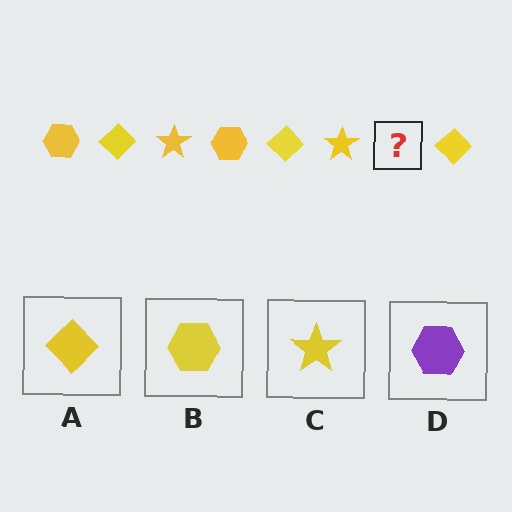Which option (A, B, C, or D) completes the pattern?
B.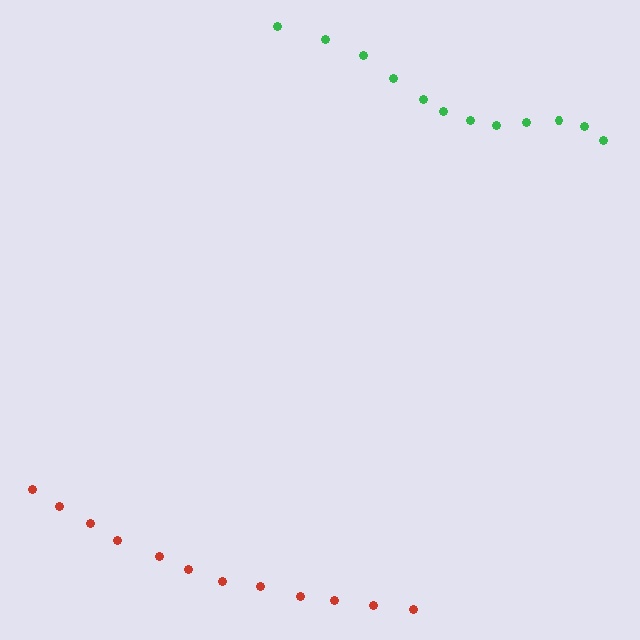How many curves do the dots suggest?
There are 2 distinct paths.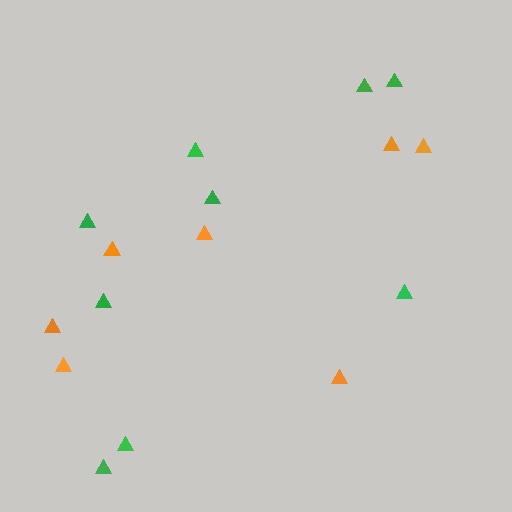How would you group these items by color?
There are 2 groups: one group of green triangles (9) and one group of orange triangles (7).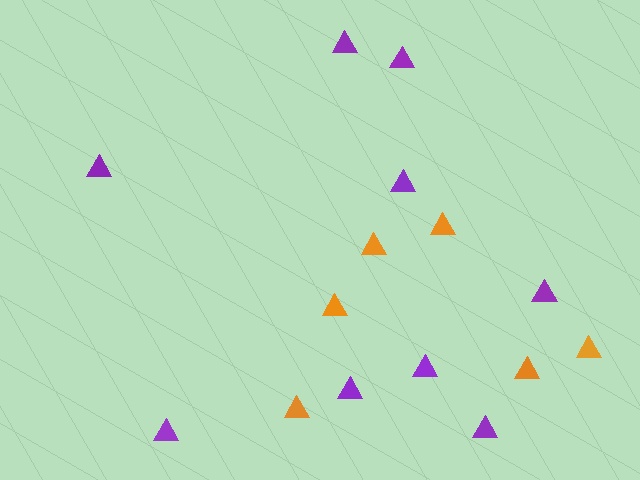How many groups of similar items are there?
There are 2 groups: one group of purple triangles (9) and one group of orange triangles (6).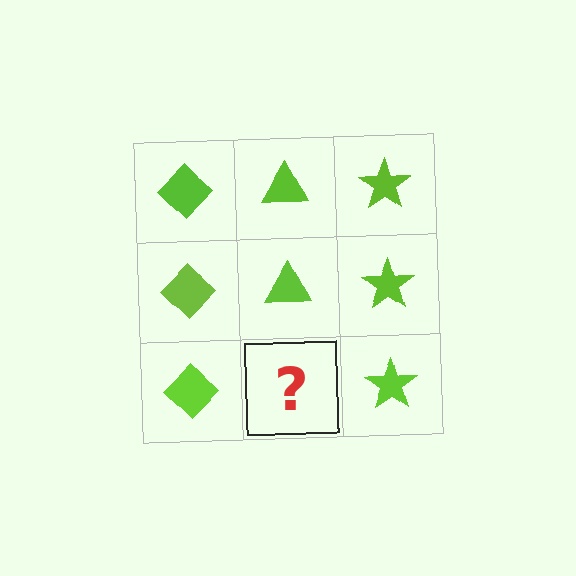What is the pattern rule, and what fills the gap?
The rule is that each column has a consistent shape. The gap should be filled with a lime triangle.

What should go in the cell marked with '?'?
The missing cell should contain a lime triangle.